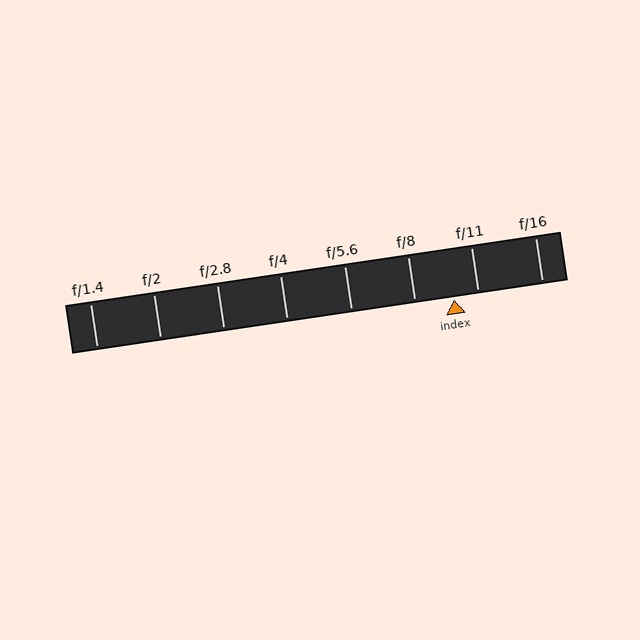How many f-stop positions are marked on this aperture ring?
There are 8 f-stop positions marked.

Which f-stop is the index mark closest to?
The index mark is closest to f/11.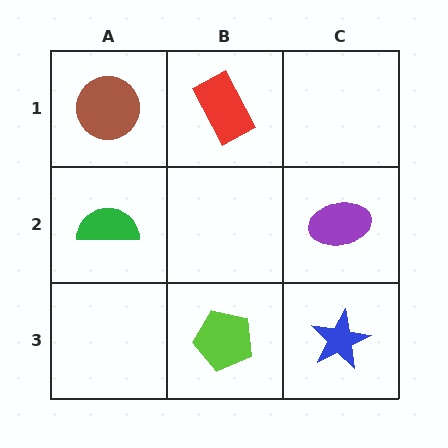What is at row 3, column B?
A lime pentagon.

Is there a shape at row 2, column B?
No, that cell is empty.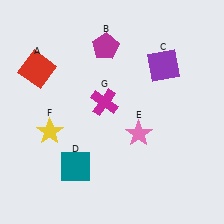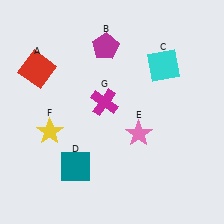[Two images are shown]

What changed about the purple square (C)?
In Image 1, C is purple. In Image 2, it changed to cyan.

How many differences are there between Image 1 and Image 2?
There is 1 difference between the two images.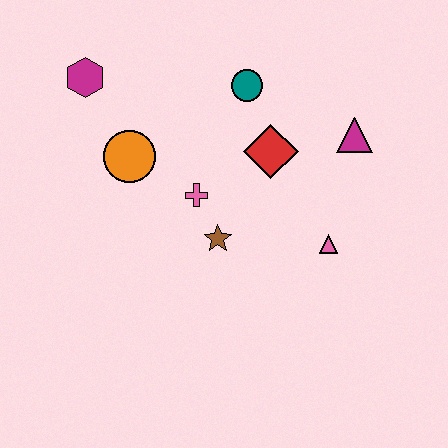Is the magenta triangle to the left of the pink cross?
No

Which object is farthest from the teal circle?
The pink triangle is farthest from the teal circle.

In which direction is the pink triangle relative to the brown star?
The pink triangle is to the right of the brown star.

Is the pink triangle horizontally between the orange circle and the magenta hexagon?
No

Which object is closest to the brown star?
The pink cross is closest to the brown star.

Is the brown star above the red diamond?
No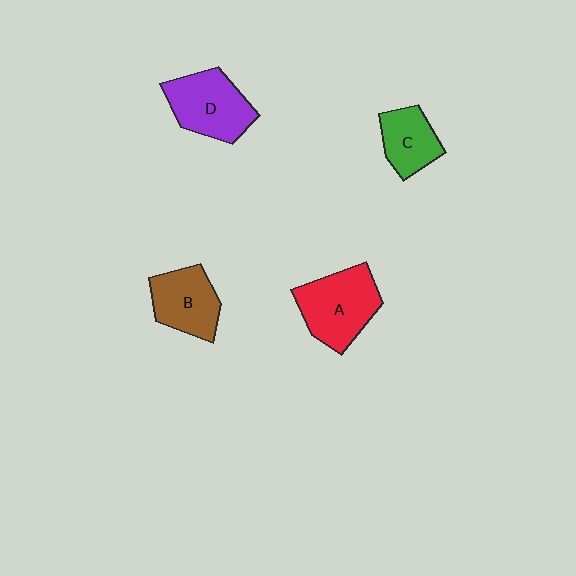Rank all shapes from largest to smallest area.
From largest to smallest: A (red), D (purple), B (brown), C (green).